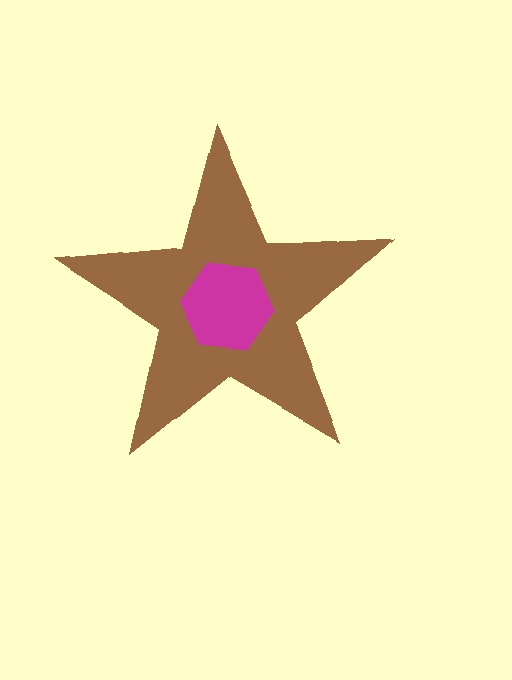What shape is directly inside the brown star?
The magenta hexagon.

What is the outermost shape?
The brown star.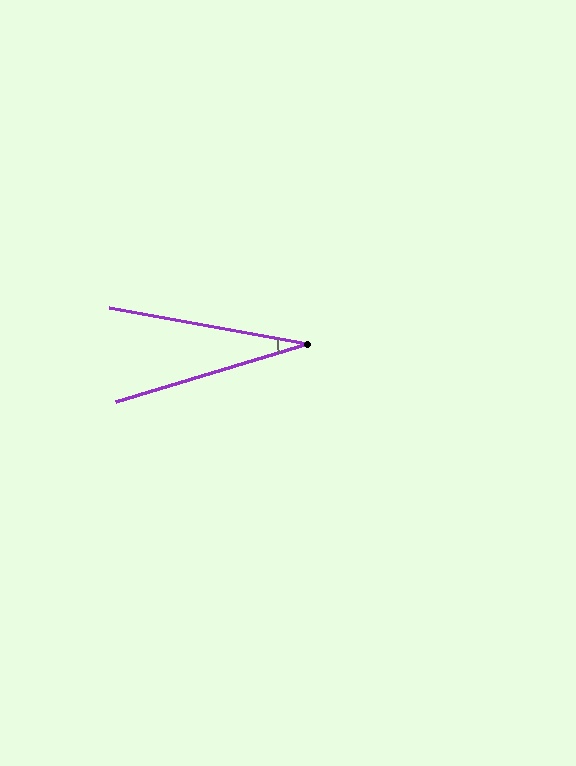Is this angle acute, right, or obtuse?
It is acute.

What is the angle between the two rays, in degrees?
Approximately 27 degrees.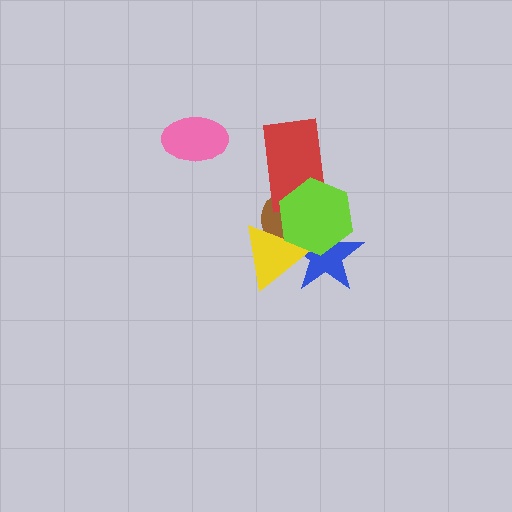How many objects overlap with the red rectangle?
2 objects overlap with the red rectangle.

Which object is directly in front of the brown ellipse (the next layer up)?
The blue star is directly in front of the brown ellipse.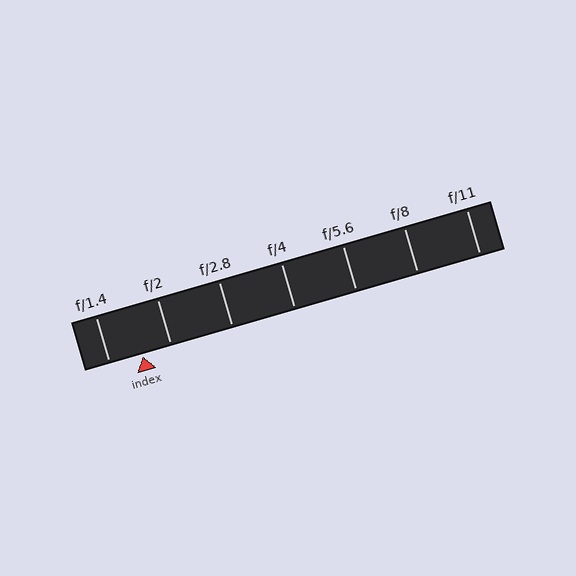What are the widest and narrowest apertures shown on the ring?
The widest aperture shown is f/1.4 and the narrowest is f/11.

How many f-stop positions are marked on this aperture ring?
There are 7 f-stop positions marked.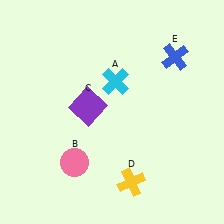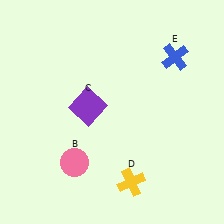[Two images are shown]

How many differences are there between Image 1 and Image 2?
There is 1 difference between the two images.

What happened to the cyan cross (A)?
The cyan cross (A) was removed in Image 2. It was in the top-right area of Image 1.